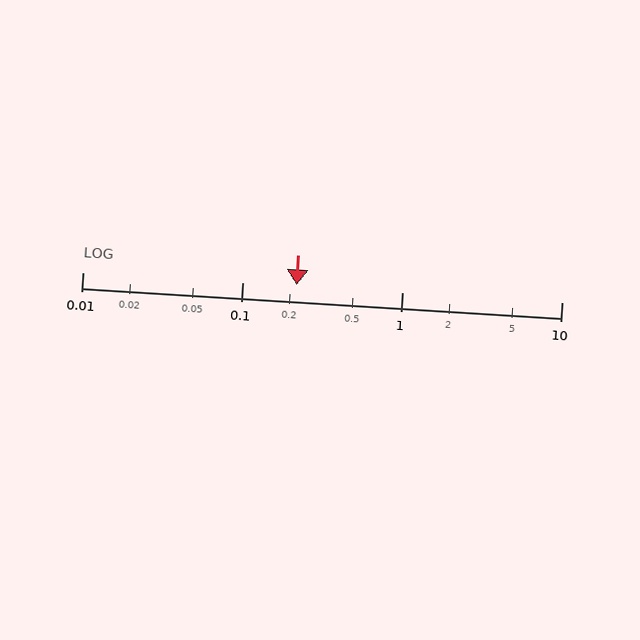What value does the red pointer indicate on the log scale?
The pointer indicates approximately 0.22.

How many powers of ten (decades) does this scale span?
The scale spans 3 decades, from 0.01 to 10.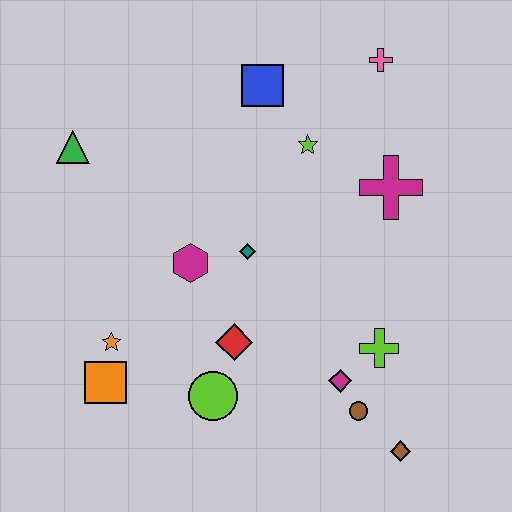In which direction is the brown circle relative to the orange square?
The brown circle is to the right of the orange square.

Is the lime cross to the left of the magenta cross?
Yes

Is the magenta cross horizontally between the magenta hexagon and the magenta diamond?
No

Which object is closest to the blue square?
The lime star is closest to the blue square.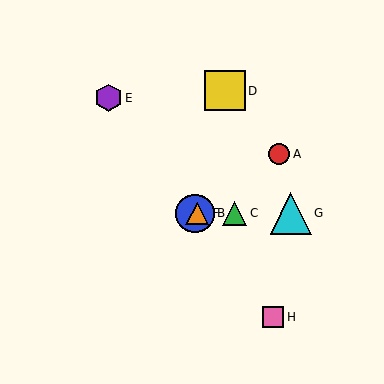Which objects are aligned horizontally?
Objects B, C, F, G are aligned horizontally.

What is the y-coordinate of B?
Object B is at y≈213.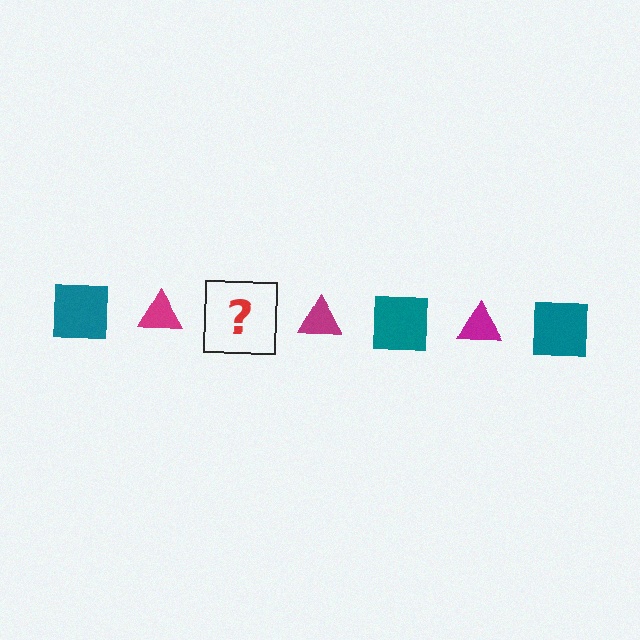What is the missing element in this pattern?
The missing element is a teal square.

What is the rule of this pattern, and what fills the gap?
The rule is that the pattern alternates between teal square and magenta triangle. The gap should be filled with a teal square.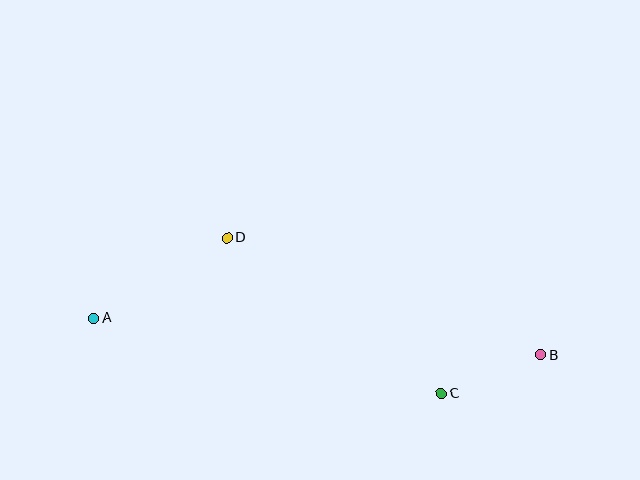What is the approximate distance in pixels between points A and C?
The distance between A and C is approximately 355 pixels.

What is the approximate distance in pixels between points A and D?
The distance between A and D is approximately 155 pixels.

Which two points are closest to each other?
Points B and C are closest to each other.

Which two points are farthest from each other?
Points A and B are farthest from each other.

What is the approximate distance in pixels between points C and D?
The distance between C and D is approximately 265 pixels.